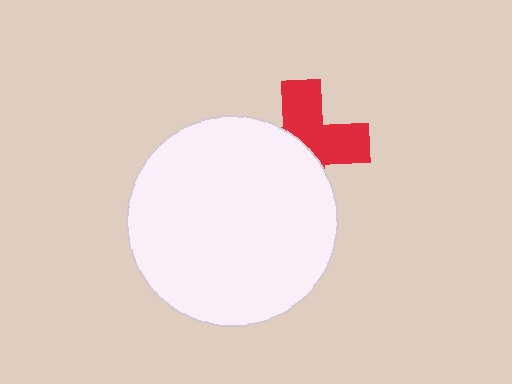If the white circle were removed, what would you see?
You would see the complete red cross.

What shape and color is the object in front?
The object in front is a white circle.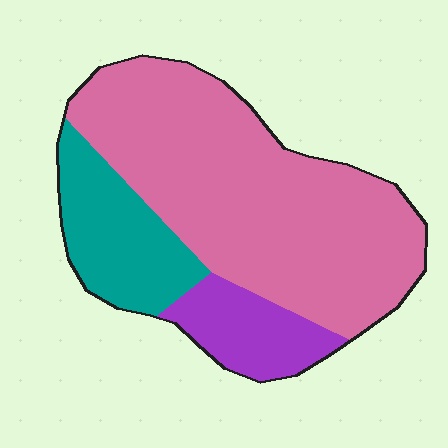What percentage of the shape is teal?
Teal takes up about one fifth (1/5) of the shape.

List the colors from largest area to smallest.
From largest to smallest: pink, teal, purple.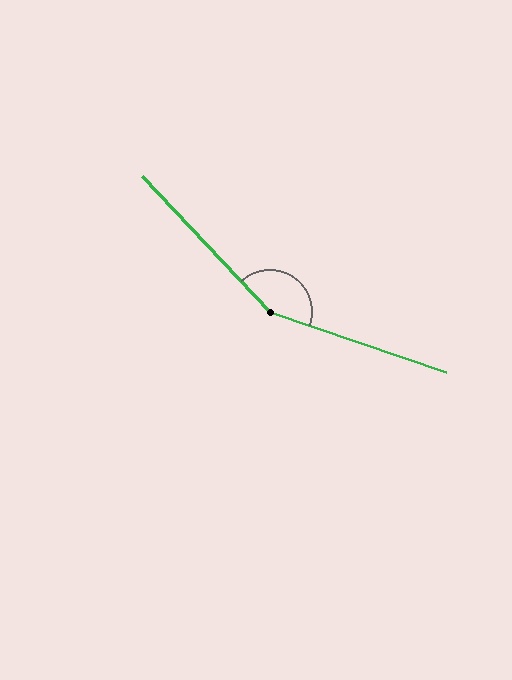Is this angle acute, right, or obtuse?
It is obtuse.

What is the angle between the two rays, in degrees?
Approximately 152 degrees.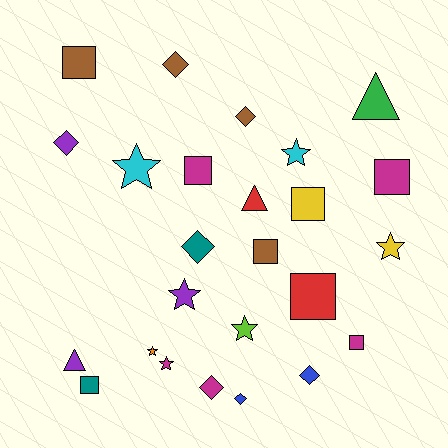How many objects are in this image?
There are 25 objects.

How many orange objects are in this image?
There is 1 orange object.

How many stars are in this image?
There are 7 stars.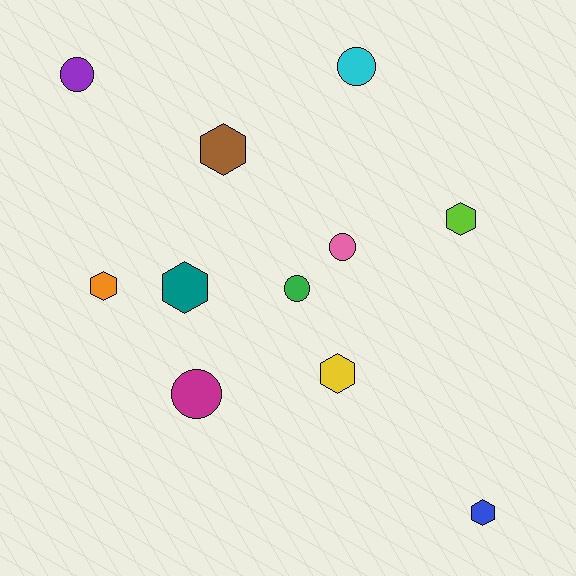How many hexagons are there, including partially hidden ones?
There are 6 hexagons.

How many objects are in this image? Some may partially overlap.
There are 11 objects.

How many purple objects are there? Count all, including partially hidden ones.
There is 1 purple object.